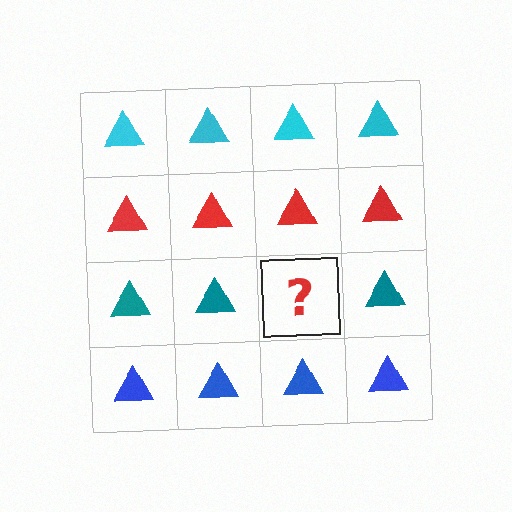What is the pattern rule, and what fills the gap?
The rule is that each row has a consistent color. The gap should be filled with a teal triangle.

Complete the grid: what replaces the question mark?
The question mark should be replaced with a teal triangle.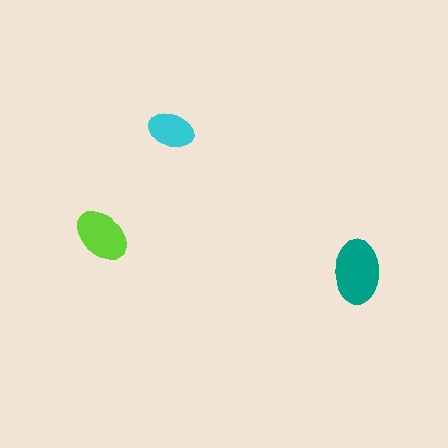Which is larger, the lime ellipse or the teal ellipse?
The teal one.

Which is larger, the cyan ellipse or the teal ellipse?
The teal one.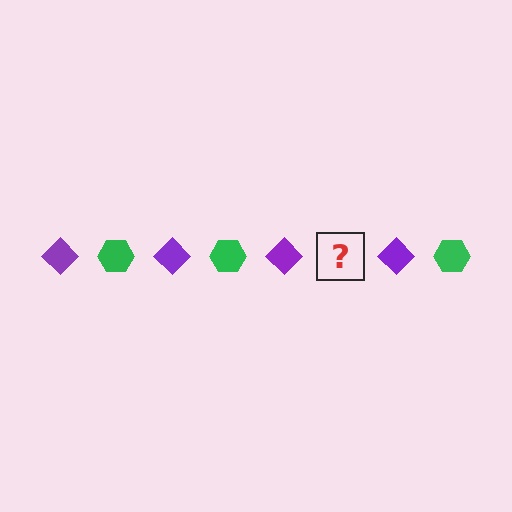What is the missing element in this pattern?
The missing element is a green hexagon.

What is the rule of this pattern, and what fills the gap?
The rule is that the pattern alternates between purple diamond and green hexagon. The gap should be filled with a green hexagon.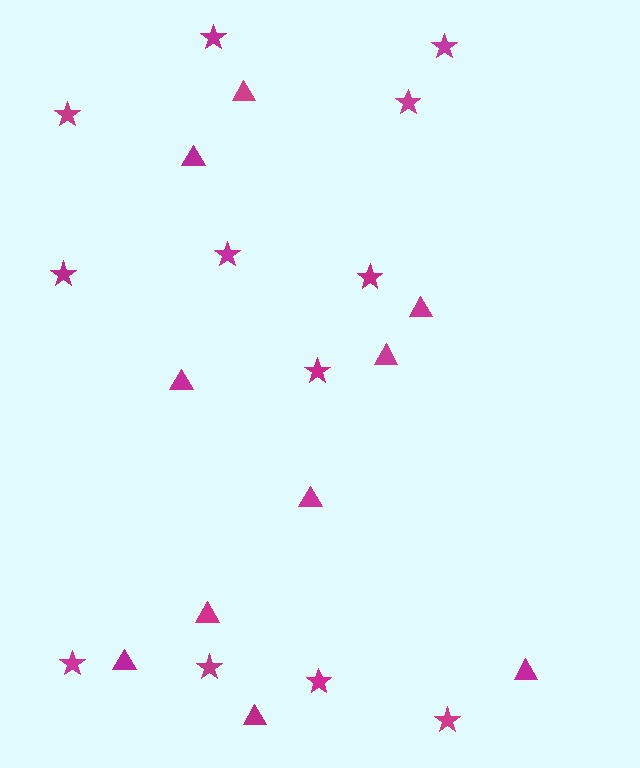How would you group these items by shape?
There are 2 groups: one group of triangles (10) and one group of stars (12).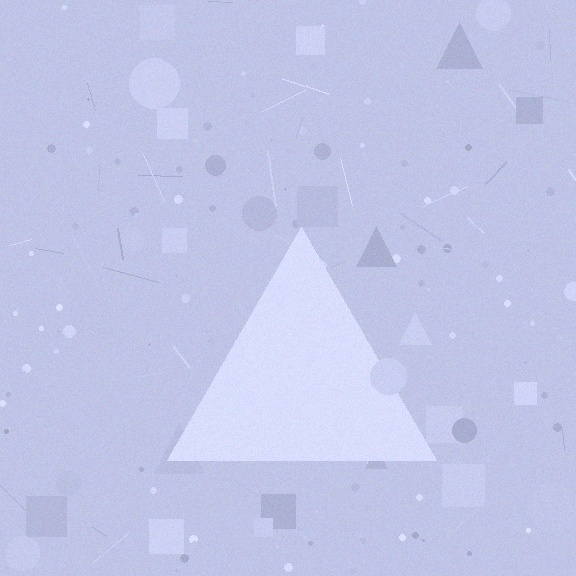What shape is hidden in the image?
A triangle is hidden in the image.